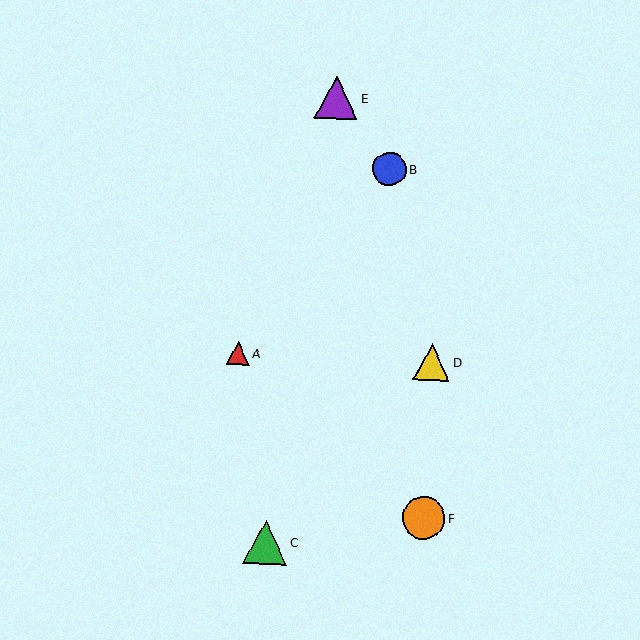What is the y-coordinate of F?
Object F is at y≈518.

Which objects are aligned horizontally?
Objects A, D are aligned horizontally.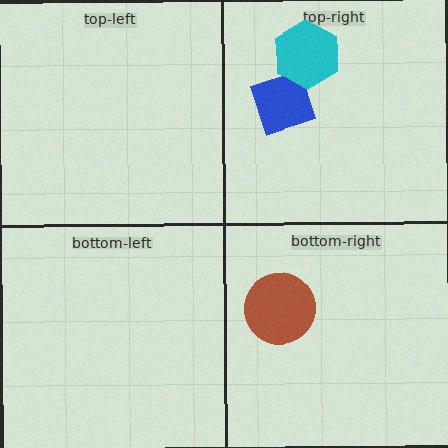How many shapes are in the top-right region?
2.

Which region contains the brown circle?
The bottom-right region.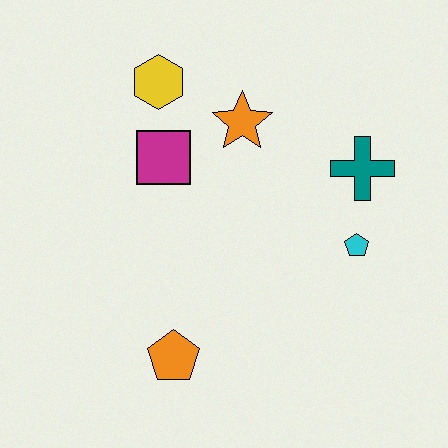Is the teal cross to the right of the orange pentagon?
Yes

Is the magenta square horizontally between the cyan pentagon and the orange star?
No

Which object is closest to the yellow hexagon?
The magenta square is closest to the yellow hexagon.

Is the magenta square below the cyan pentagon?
No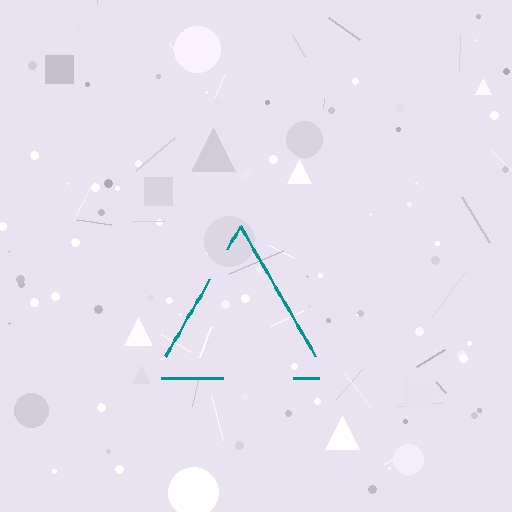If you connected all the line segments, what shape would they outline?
They would outline a triangle.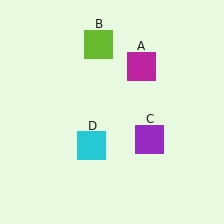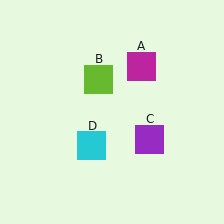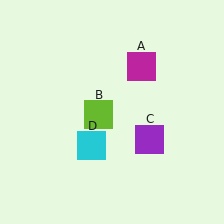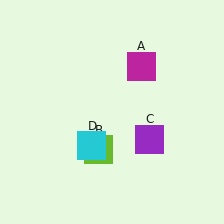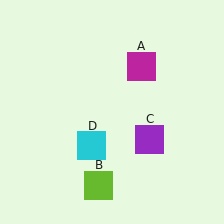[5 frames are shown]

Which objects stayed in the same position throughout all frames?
Magenta square (object A) and purple square (object C) and cyan square (object D) remained stationary.